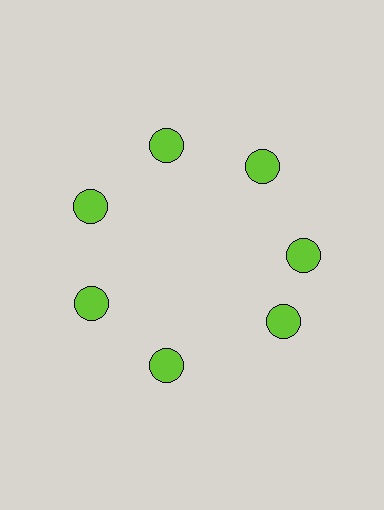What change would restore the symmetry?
The symmetry would be restored by rotating it back into even spacing with its neighbors so that all 7 circles sit at equal angles and equal distance from the center.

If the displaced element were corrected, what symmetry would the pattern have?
It would have 7-fold rotational symmetry — the pattern would map onto itself every 51 degrees.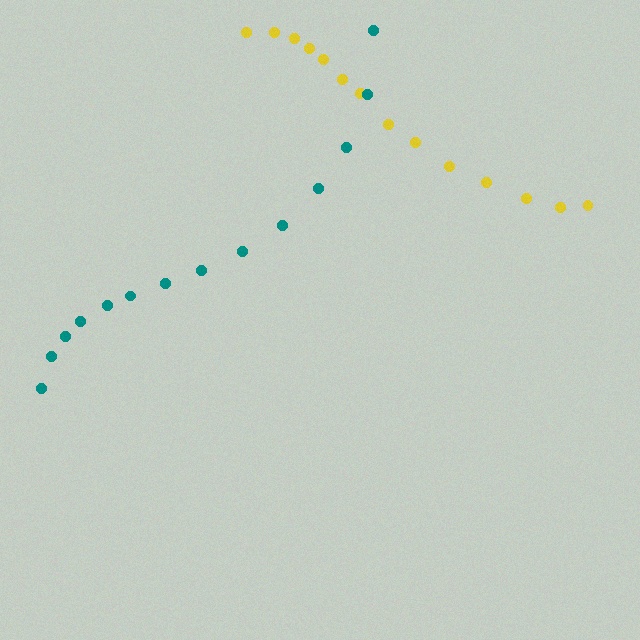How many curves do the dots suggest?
There are 2 distinct paths.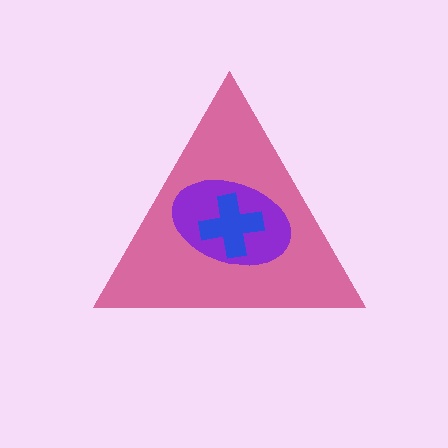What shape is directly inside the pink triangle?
The purple ellipse.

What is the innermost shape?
The blue cross.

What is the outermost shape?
The pink triangle.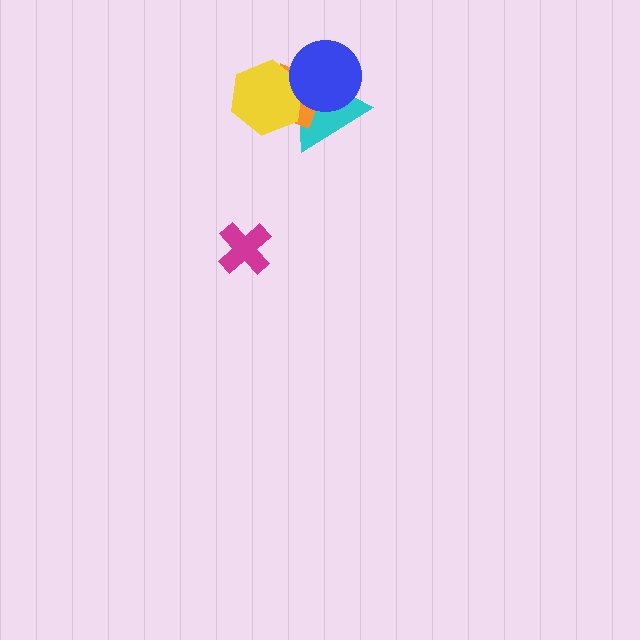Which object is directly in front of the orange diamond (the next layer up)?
The yellow hexagon is directly in front of the orange diamond.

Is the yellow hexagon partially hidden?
Yes, it is partially covered by another shape.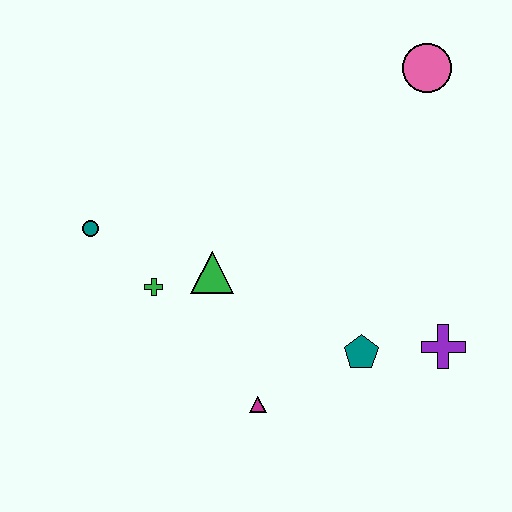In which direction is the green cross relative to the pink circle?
The green cross is to the left of the pink circle.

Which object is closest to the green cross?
The green triangle is closest to the green cross.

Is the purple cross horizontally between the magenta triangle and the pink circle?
No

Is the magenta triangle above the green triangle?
No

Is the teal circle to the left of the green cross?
Yes